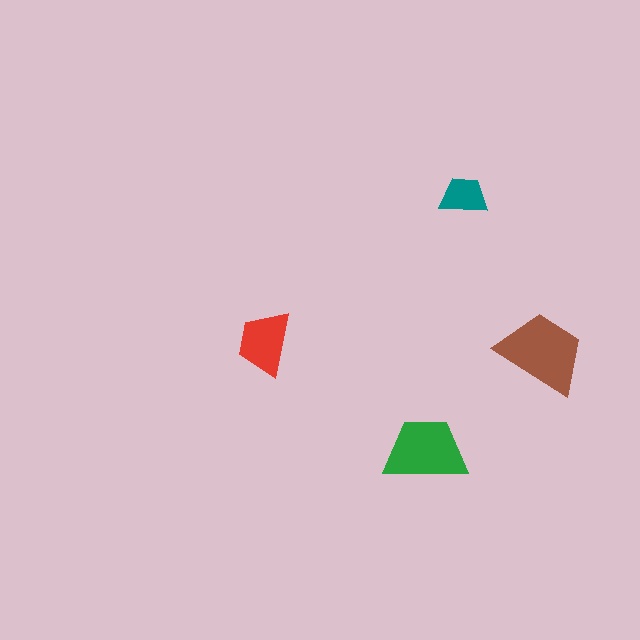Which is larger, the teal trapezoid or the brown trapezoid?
The brown one.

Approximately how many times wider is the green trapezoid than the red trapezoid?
About 1.5 times wider.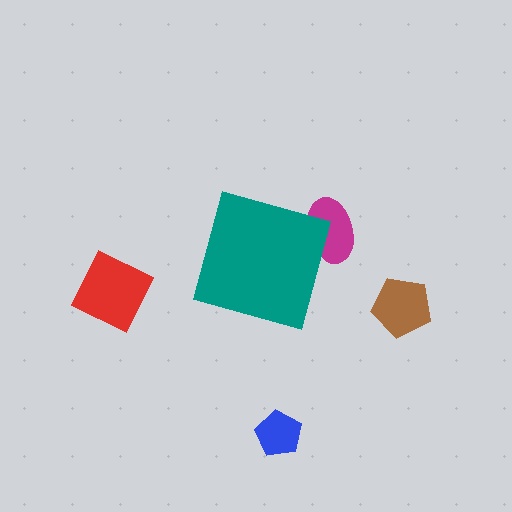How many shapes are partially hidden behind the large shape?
1 shape is partially hidden.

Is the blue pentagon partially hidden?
No, the blue pentagon is fully visible.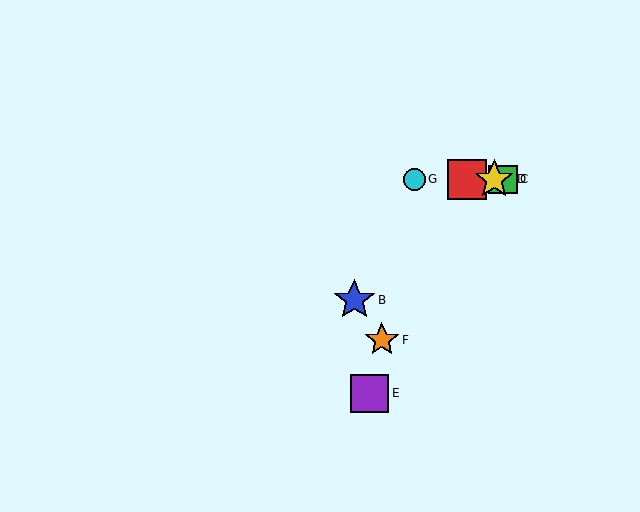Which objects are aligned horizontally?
Objects A, C, D, G are aligned horizontally.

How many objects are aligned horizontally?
4 objects (A, C, D, G) are aligned horizontally.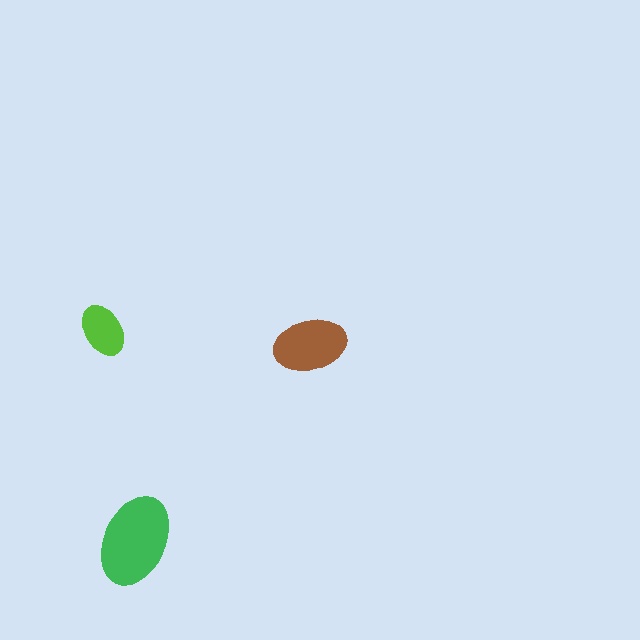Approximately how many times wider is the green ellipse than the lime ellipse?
About 1.5 times wider.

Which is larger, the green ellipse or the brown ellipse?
The green one.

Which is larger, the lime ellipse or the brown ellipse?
The brown one.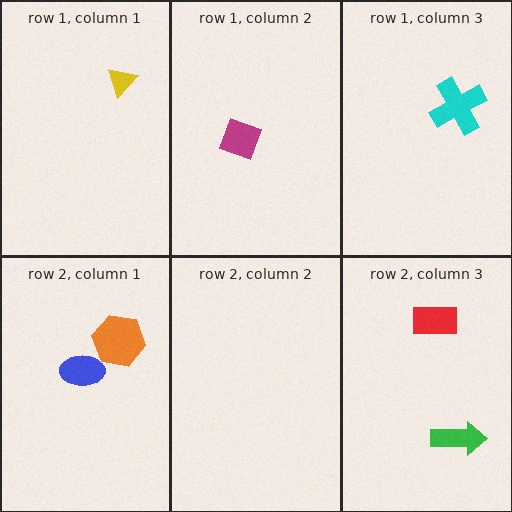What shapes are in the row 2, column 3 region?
The green arrow, the red rectangle.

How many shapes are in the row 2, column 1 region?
2.